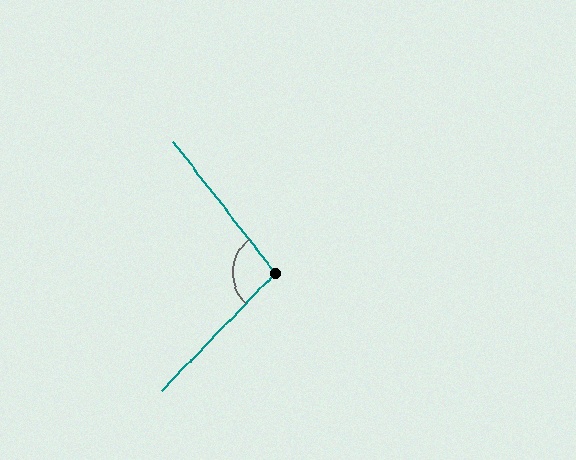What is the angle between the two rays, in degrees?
Approximately 98 degrees.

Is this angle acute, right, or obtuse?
It is obtuse.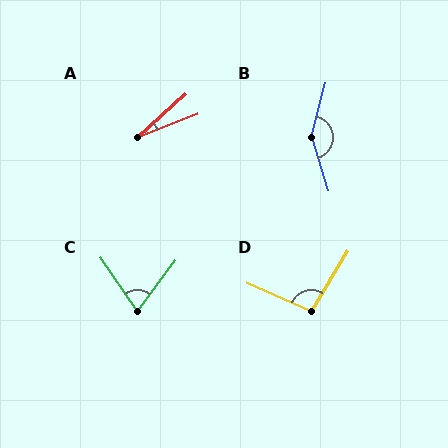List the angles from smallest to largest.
A (21°), C (71°), D (97°), B (148°).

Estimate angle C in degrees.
Approximately 71 degrees.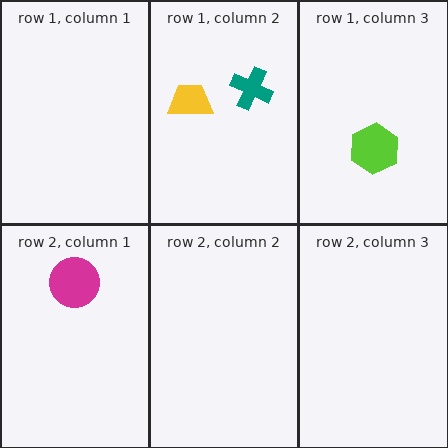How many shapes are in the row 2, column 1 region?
1.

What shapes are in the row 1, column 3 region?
The lime hexagon.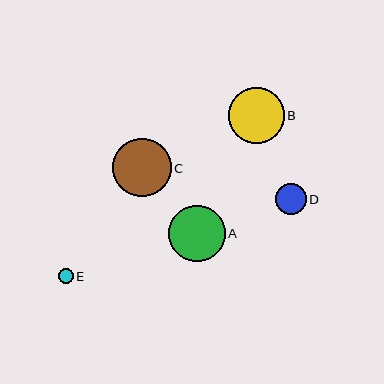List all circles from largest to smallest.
From largest to smallest: C, A, B, D, E.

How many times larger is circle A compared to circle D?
Circle A is approximately 1.8 times the size of circle D.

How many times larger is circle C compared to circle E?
Circle C is approximately 3.9 times the size of circle E.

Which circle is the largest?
Circle C is the largest with a size of approximately 58 pixels.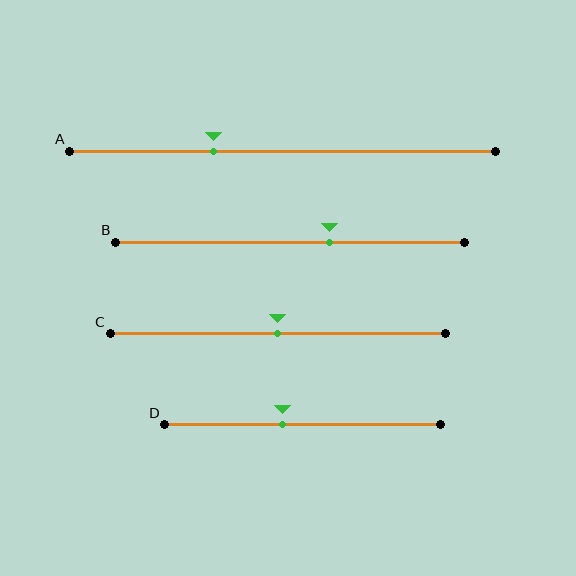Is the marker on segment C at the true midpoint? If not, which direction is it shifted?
Yes, the marker on segment C is at the true midpoint.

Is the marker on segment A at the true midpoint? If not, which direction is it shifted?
No, the marker on segment A is shifted to the left by about 16% of the segment length.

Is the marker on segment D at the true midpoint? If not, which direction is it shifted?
No, the marker on segment D is shifted to the left by about 7% of the segment length.